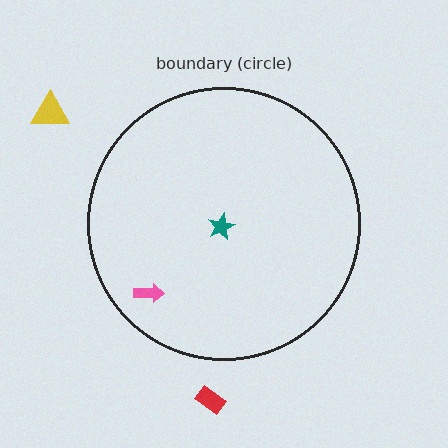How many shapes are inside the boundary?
2 inside, 2 outside.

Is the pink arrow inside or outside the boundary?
Inside.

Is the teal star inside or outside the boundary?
Inside.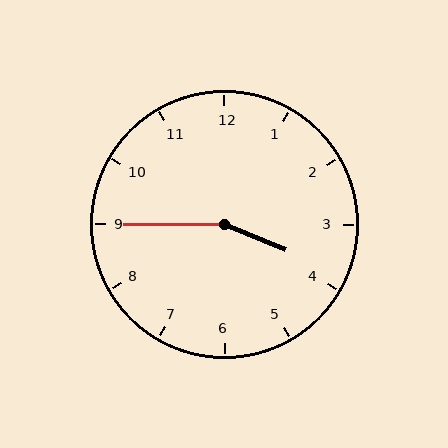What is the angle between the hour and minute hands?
Approximately 158 degrees.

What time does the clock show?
3:45.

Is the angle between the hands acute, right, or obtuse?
It is obtuse.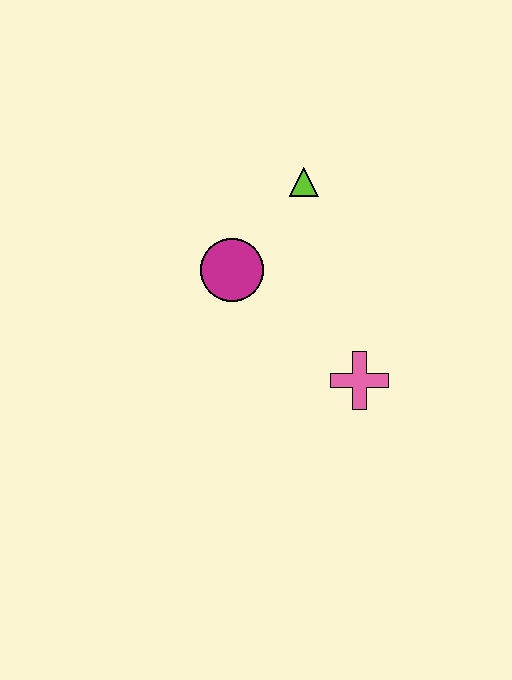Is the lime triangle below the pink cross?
No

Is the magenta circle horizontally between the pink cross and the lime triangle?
No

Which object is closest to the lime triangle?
The magenta circle is closest to the lime triangle.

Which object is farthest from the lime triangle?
The pink cross is farthest from the lime triangle.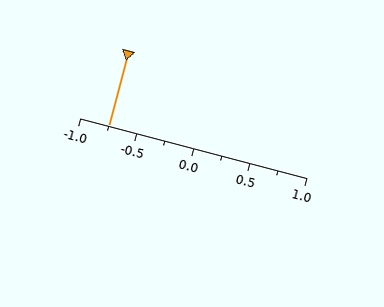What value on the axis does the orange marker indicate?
The marker indicates approximately -0.75.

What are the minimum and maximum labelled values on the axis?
The axis runs from -1.0 to 1.0.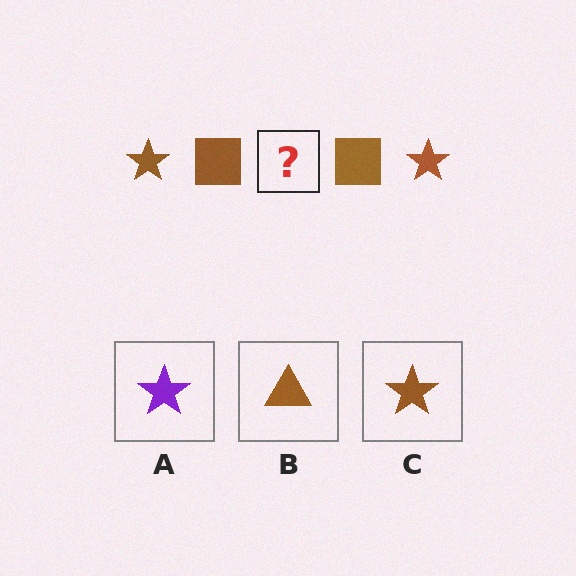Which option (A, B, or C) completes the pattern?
C.